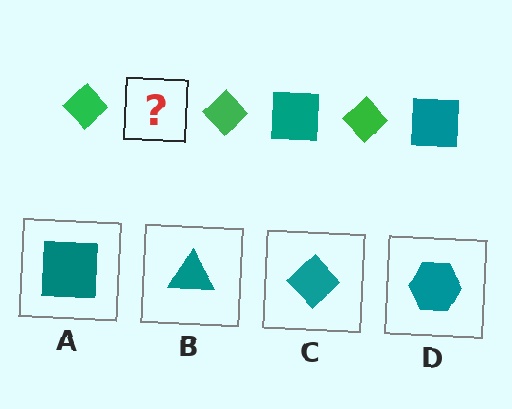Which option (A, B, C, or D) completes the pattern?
A.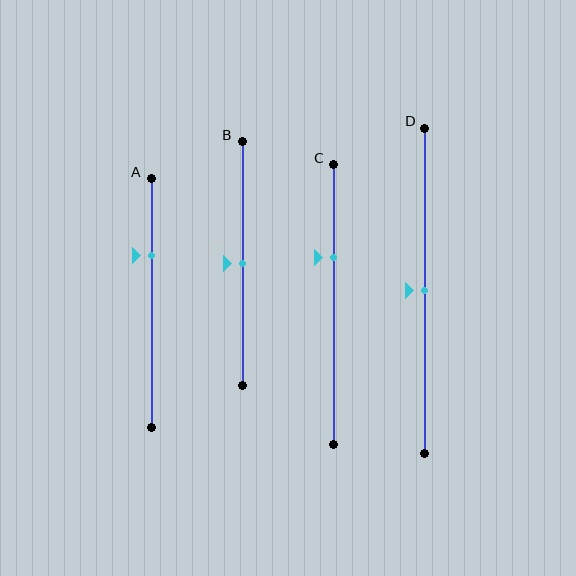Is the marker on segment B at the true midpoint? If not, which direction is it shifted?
Yes, the marker on segment B is at the true midpoint.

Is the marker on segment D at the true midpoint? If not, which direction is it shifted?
Yes, the marker on segment D is at the true midpoint.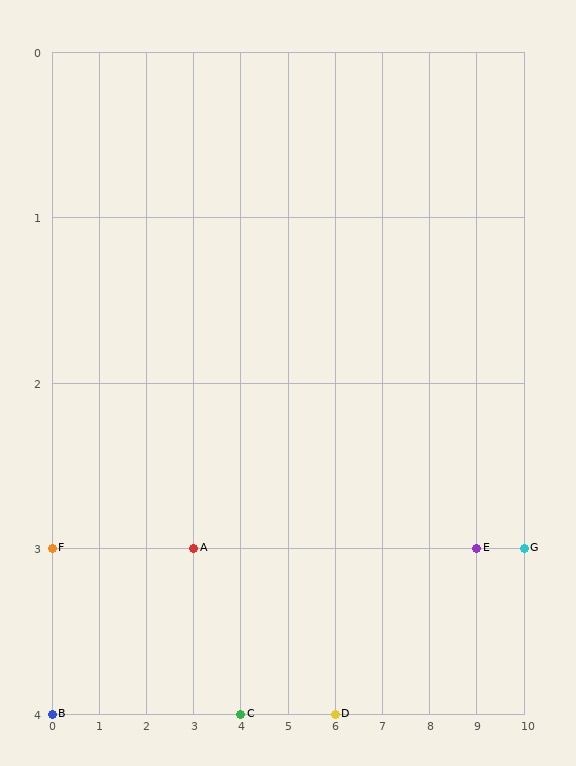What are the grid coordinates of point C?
Point C is at grid coordinates (4, 4).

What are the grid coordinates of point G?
Point G is at grid coordinates (10, 3).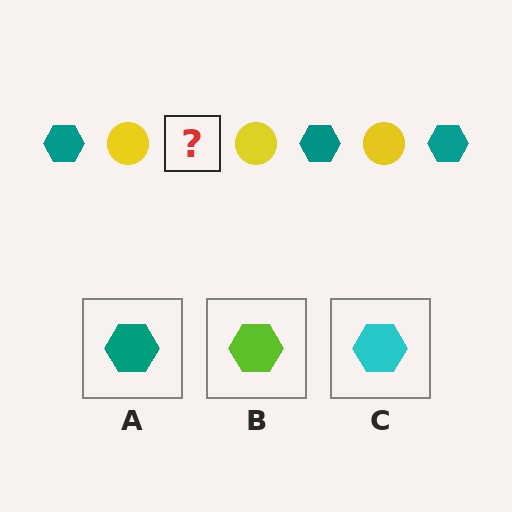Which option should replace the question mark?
Option A.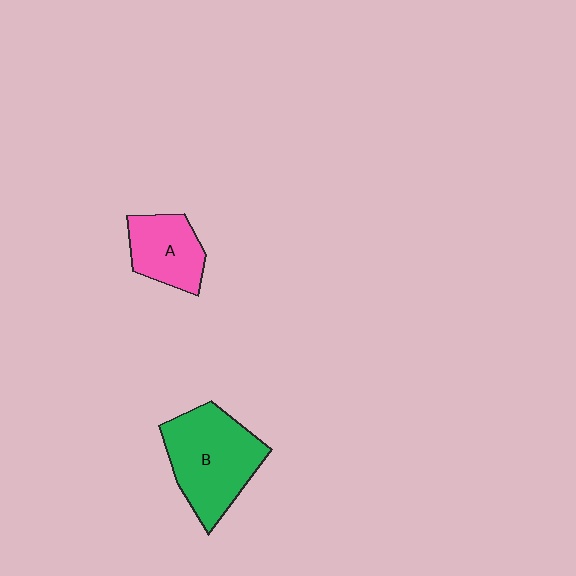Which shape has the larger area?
Shape B (green).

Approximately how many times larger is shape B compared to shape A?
Approximately 1.7 times.